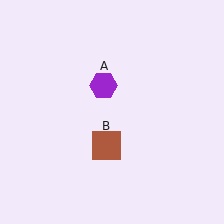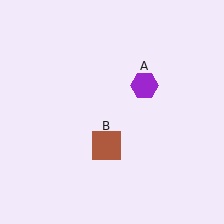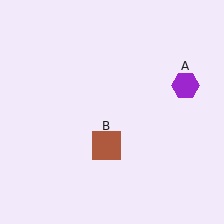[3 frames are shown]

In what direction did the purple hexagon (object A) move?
The purple hexagon (object A) moved right.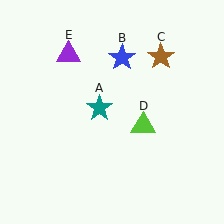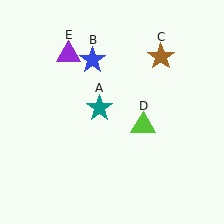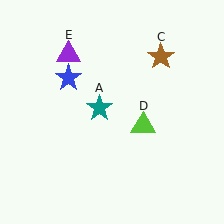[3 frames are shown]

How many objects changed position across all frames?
1 object changed position: blue star (object B).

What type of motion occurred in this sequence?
The blue star (object B) rotated counterclockwise around the center of the scene.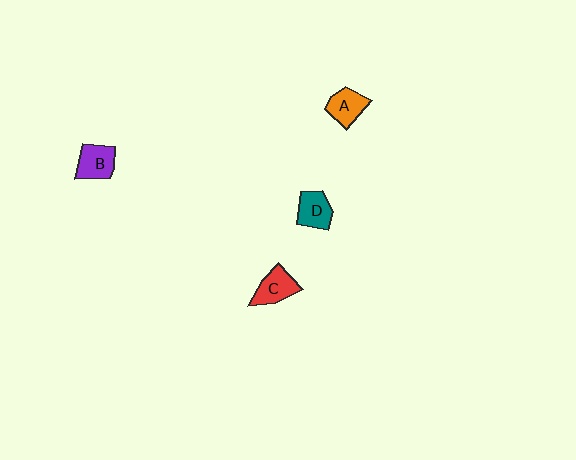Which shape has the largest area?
Shape B (purple).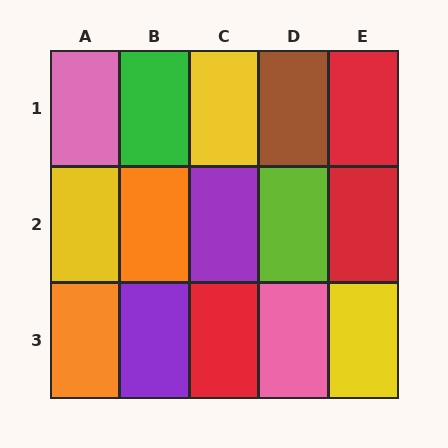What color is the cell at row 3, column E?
Yellow.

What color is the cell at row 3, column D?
Pink.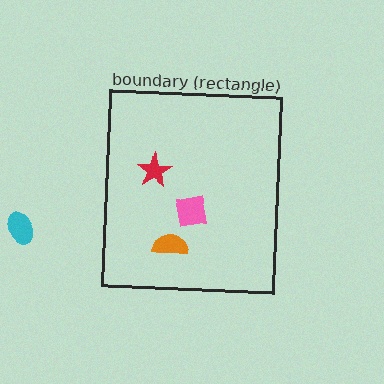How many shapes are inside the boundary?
3 inside, 1 outside.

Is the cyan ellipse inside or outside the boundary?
Outside.